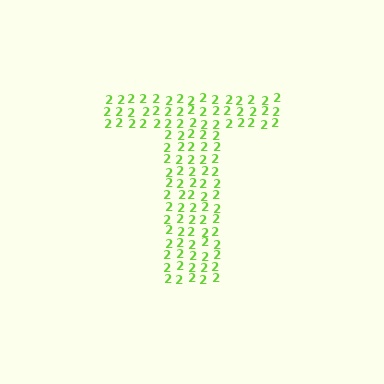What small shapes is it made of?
It is made of small digit 2's.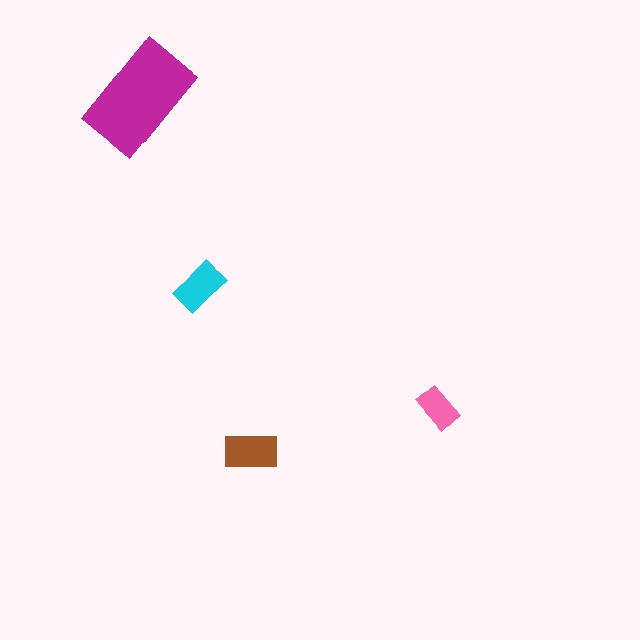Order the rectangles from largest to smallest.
the magenta one, the brown one, the cyan one, the pink one.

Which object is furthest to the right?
The pink rectangle is rightmost.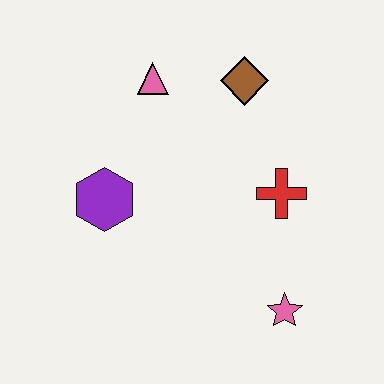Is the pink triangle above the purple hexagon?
Yes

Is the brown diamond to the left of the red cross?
Yes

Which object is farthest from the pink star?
The pink triangle is farthest from the pink star.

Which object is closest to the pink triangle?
The brown diamond is closest to the pink triangle.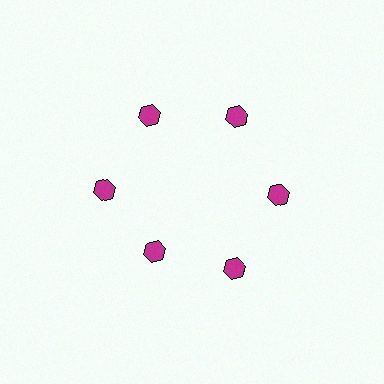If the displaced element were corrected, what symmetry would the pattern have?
It would have 6-fold rotational symmetry — the pattern would map onto itself every 60 degrees.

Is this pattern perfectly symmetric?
No. The 6 magenta hexagons are arranged in a ring, but one element near the 7 o'clock position is pulled inward toward the center, breaking the 6-fold rotational symmetry.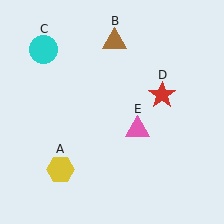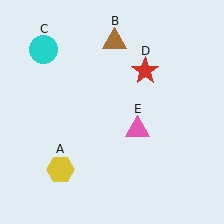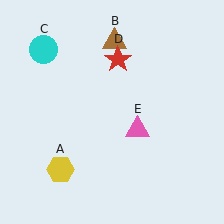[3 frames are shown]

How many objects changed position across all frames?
1 object changed position: red star (object D).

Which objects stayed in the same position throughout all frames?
Yellow hexagon (object A) and brown triangle (object B) and cyan circle (object C) and pink triangle (object E) remained stationary.